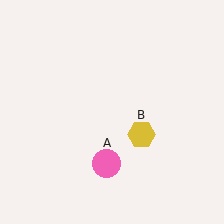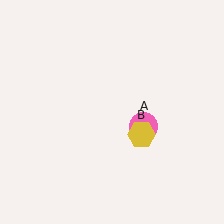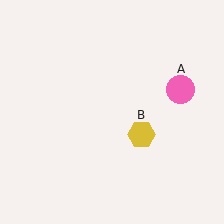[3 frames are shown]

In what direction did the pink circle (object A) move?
The pink circle (object A) moved up and to the right.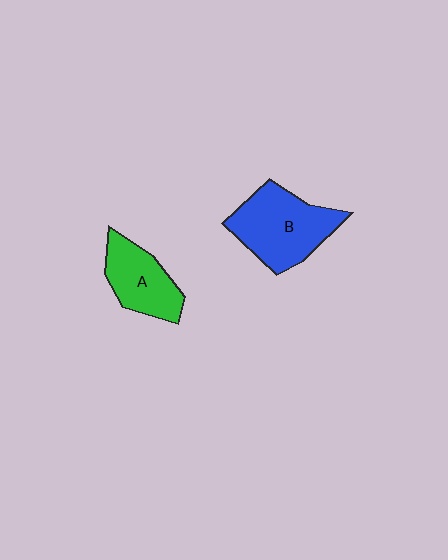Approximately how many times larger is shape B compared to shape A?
Approximately 1.4 times.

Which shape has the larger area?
Shape B (blue).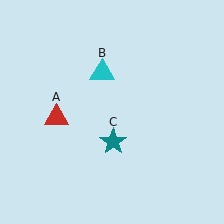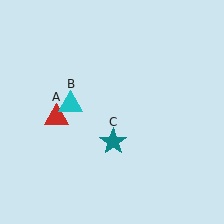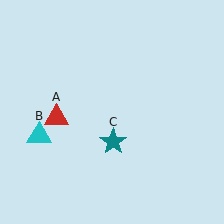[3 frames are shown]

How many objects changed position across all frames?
1 object changed position: cyan triangle (object B).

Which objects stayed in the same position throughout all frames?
Red triangle (object A) and teal star (object C) remained stationary.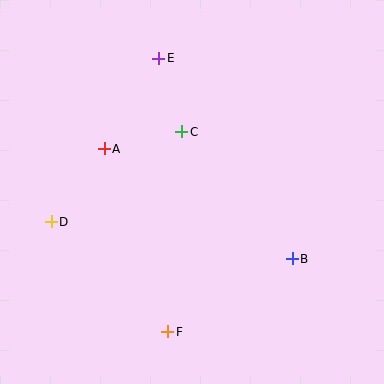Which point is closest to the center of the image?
Point C at (182, 132) is closest to the center.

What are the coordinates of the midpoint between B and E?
The midpoint between B and E is at (225, 159).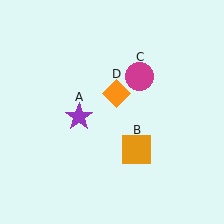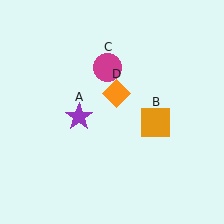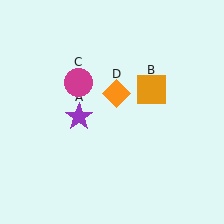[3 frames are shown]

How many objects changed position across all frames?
2 objects changed position: orange square (object B), magenta circle (object C).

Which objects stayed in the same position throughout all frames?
Purple star (object A) and orange diamond (object D) remained stationary.